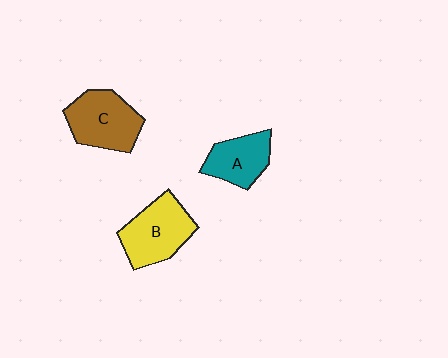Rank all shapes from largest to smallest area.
From largest to smallest: B (yellow), C (brown), A (teal).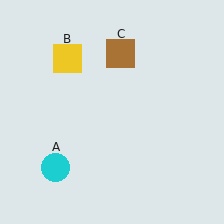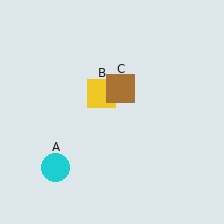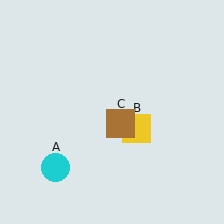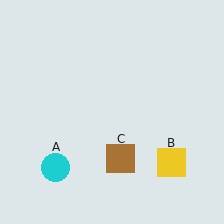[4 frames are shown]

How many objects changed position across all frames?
2 objects changed position: yellow square (object B), brown square (object C).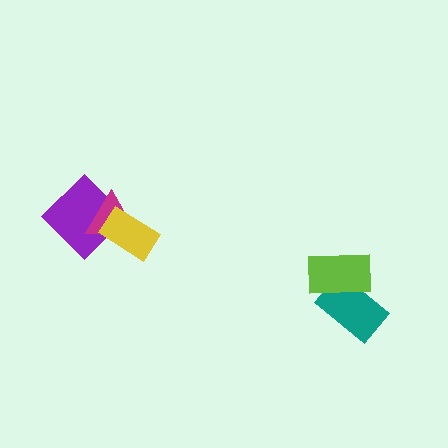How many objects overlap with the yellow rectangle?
2 objects overlap with the yellow rectangle.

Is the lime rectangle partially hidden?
No, no other shape covers it.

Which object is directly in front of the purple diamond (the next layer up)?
The magenta triangle is directly in front of the purple diamond.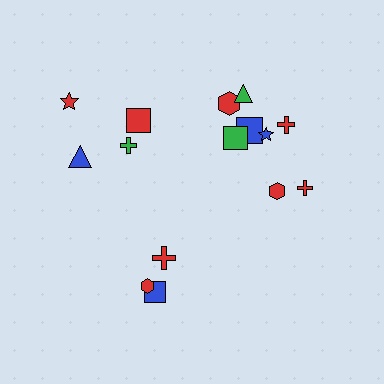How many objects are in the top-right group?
There are 8 objects.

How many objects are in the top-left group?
There are 4 objects.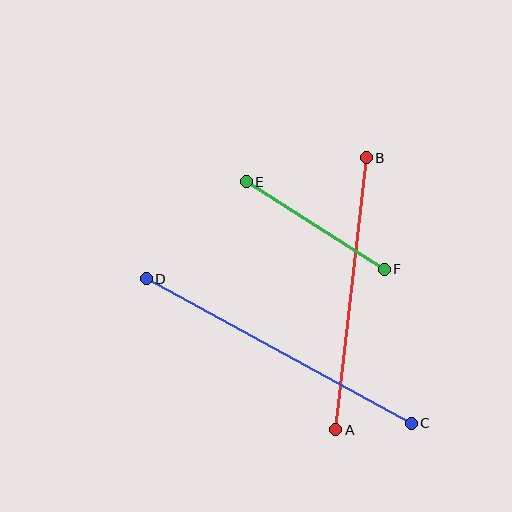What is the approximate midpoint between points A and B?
The midpoint is at approximately (351, 294) pixels.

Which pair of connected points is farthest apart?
Points C and D are farthest apart.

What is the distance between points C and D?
The distance is approximately 302 pixels.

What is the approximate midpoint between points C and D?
The midpoint is at approximately (279, 351) pixels.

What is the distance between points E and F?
The distance is approximately 163 pixels.